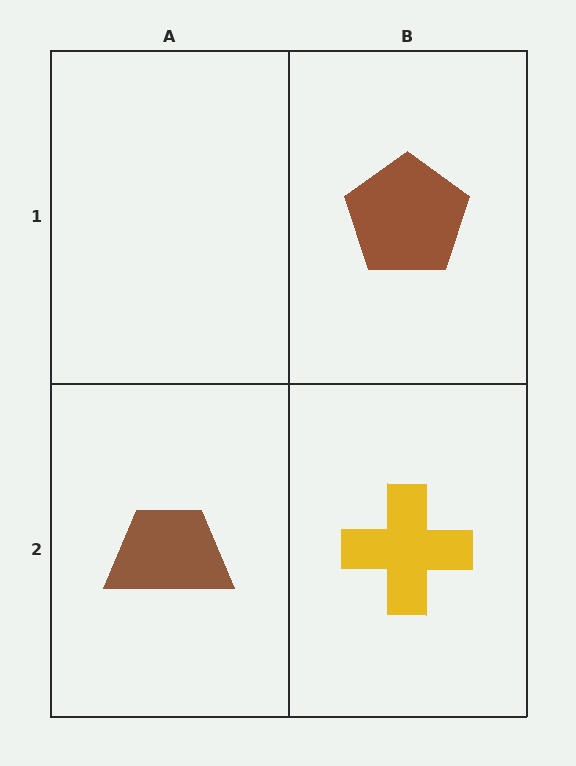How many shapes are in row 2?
2 shapes.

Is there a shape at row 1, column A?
No, that cell is empty.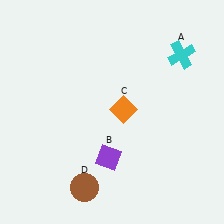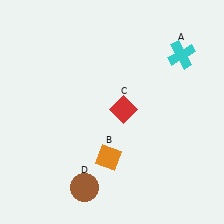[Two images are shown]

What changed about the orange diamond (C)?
In Image 1, C is orange. In Image 2, it changed to red.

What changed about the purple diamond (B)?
In Image 1, B is purple. In Image 2, it changed to orange.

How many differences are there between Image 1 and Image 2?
There are 2 differences between the two images.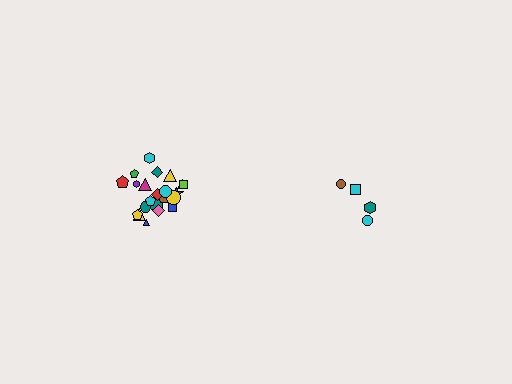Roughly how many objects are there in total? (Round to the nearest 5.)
Roughly 25 objects in total.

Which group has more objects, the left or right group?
The left group.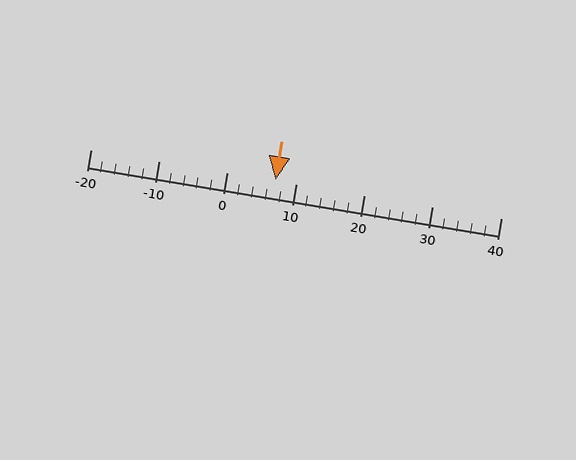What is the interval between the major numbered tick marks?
The major tick marks are spaced 10 units apart.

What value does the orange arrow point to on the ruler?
The orange arrow points to approximately 7.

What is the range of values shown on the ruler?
The ruler shows values from -20 to 40.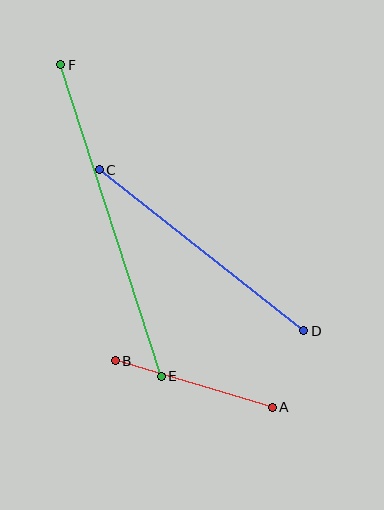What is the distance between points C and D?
The distance is approximately 260 pixels.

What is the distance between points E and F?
The distance is approximately 327 pixels.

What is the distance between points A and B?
The distance is approximately 164 pixels.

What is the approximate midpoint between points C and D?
The midpoint is at approximately (201, 250) pixels.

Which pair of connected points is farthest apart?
Points E and F are farthest apart.